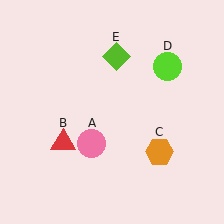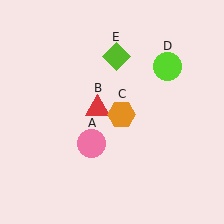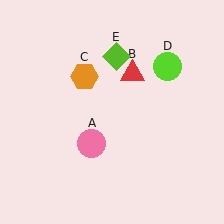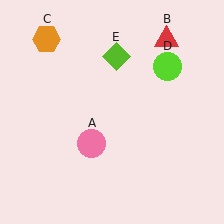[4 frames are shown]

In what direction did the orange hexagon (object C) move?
The orange hexagon (object C) moved up and to the left.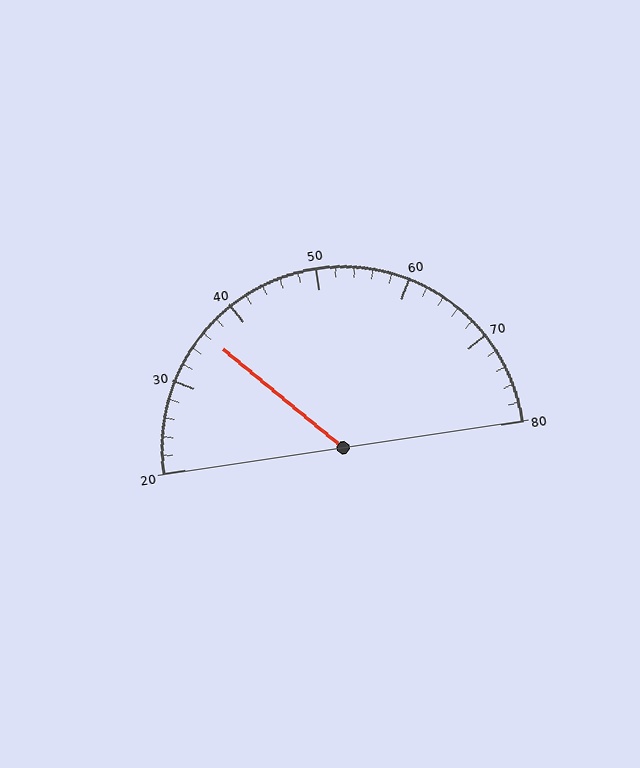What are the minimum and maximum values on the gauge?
The gauge ranges from 20 to 80.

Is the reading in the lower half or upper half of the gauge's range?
The reading is in the lower half of the range (20 to 80).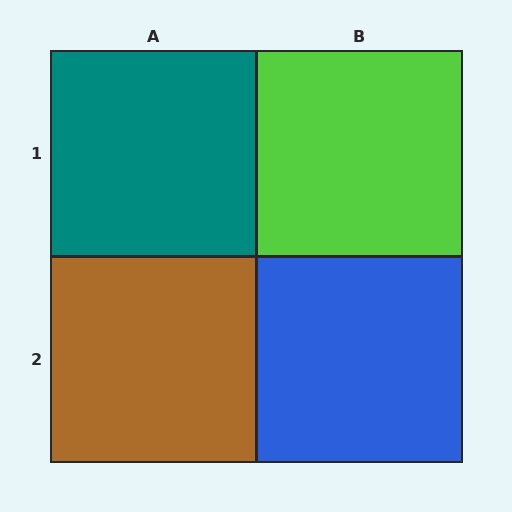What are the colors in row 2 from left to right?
Brown, blue.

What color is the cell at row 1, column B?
Lime.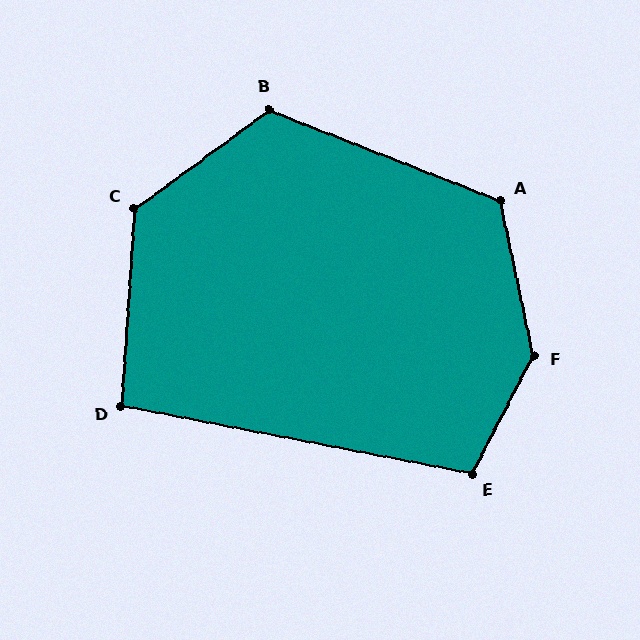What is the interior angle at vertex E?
Approximately 107 degrees (obtuse).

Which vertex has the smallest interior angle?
D, at approximately 97 degrees.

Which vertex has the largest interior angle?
F, at approximately 141 degrees.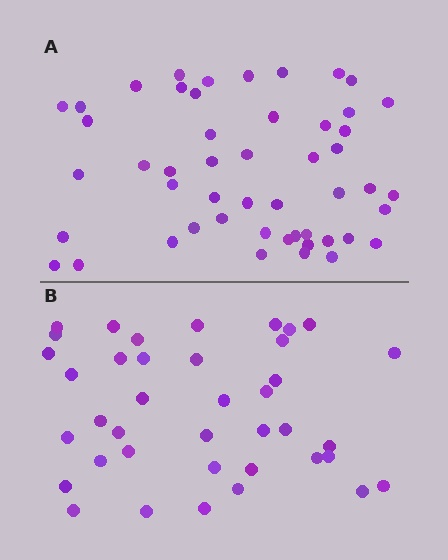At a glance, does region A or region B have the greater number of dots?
Region A (the top region) has more dots.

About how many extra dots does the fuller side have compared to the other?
Region A has roughly 12 or so more dots than region B.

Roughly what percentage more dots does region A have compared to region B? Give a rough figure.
About 30% more.